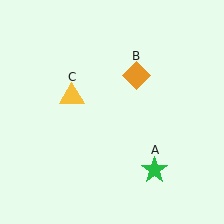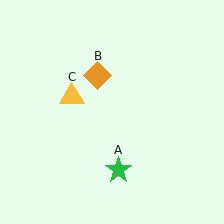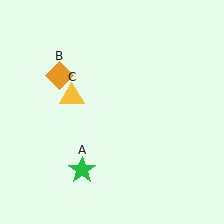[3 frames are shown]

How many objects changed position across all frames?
2 objects changed position: green star (object A), orange diamond (object B).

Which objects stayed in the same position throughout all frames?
Yellow triangle (object C) remained stationary.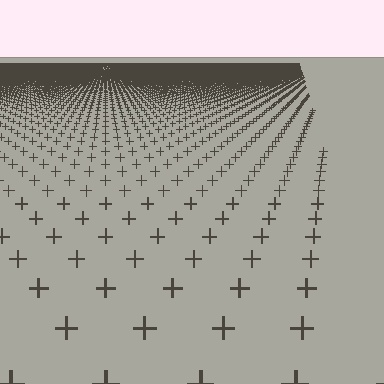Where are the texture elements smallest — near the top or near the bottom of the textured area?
Near the top.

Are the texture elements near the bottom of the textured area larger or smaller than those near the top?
Larger. Near the bottom, elements are closer to the viewer and appear at a bigger on-screen size.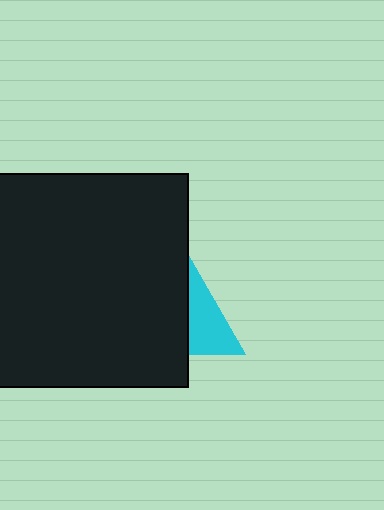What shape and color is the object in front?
The object in front is a black square.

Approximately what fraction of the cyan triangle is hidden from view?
Roughly 67% of the cyan triangle is hidden behind the black square.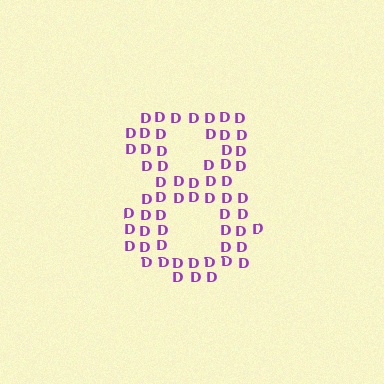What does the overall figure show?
The overall figure shows the digit 8.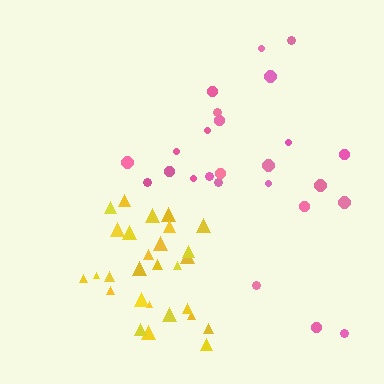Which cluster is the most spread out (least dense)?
Pink.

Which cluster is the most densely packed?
Yellow.